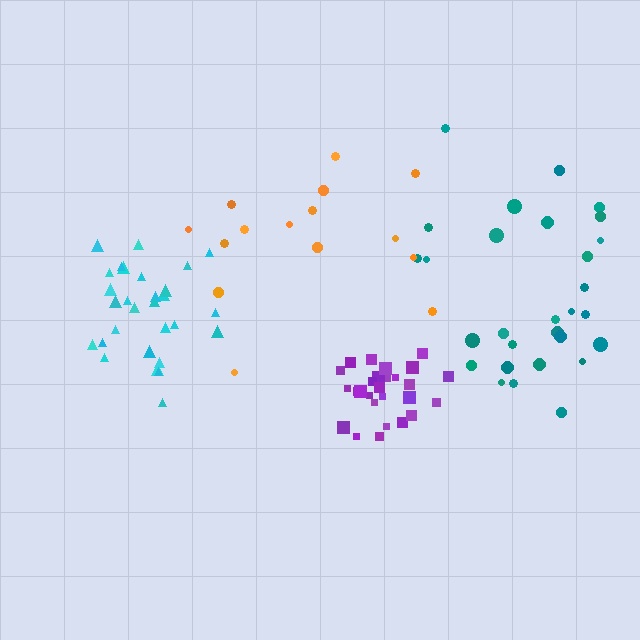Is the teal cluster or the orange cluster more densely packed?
Teal.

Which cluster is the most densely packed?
Purple.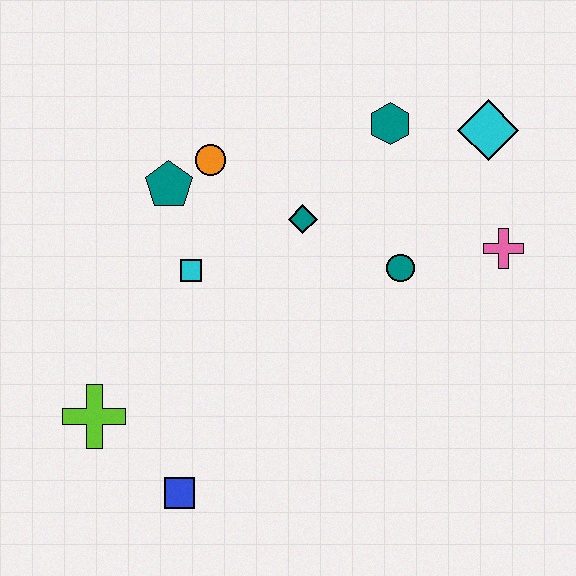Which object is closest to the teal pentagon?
The orange circle is closest to the teal pentagon.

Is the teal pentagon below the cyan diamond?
Yes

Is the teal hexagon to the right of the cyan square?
Yes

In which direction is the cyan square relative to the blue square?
The cyan square is above the blue square.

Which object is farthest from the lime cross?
The cyan diamond is farthest from the lime cross.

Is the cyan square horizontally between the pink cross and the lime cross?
Yes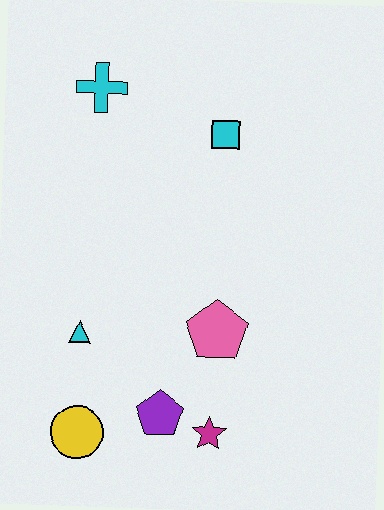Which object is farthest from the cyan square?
The yellow circle is farthest from the cyan square.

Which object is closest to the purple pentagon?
The magenta star is closest to the purple pentagon.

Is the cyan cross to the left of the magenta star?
Yes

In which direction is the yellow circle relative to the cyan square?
The yellow circle is below the cyan square.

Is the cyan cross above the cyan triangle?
Yes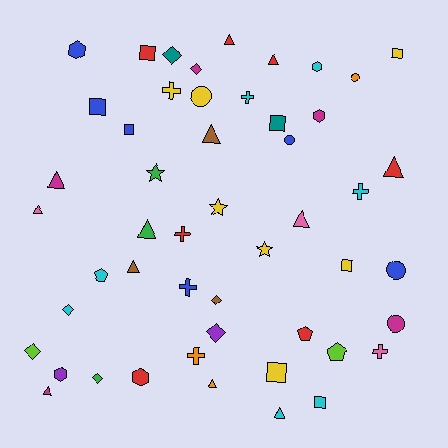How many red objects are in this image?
There are 7 red objects.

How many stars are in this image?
There are 3 stars.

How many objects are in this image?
There are 50 objects.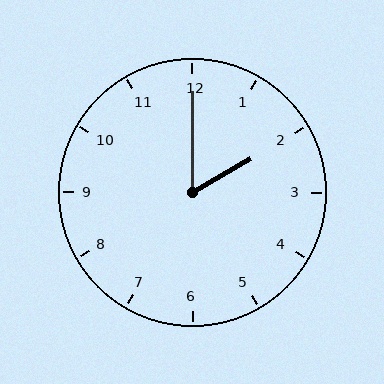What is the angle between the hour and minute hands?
Approximately 60 degrees.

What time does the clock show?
2:00.